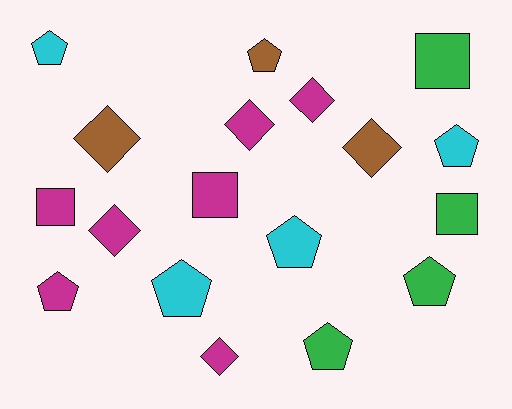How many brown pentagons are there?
There is 1 brown pentagon.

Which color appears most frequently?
Magenta, with 7 objects.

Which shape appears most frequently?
Pentagon, with 8 objects.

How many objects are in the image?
There are 18 objects.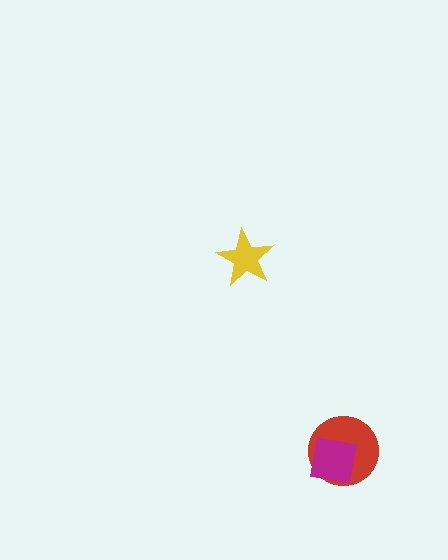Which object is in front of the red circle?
The magenta square is in front of the red circle.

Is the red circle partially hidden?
Yes, it is partially covered by another shape.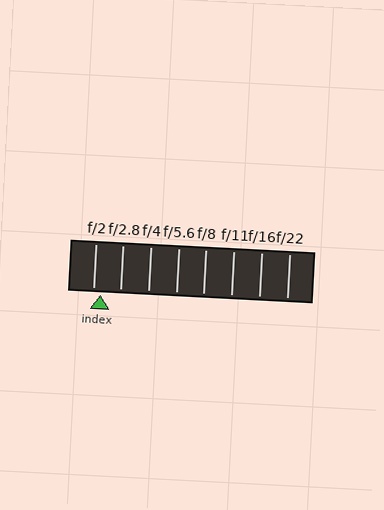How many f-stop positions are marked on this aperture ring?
There are 8 f-stop positions marked.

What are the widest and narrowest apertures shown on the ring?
The widest aperture shown is f/2 and the narrowest is f/22.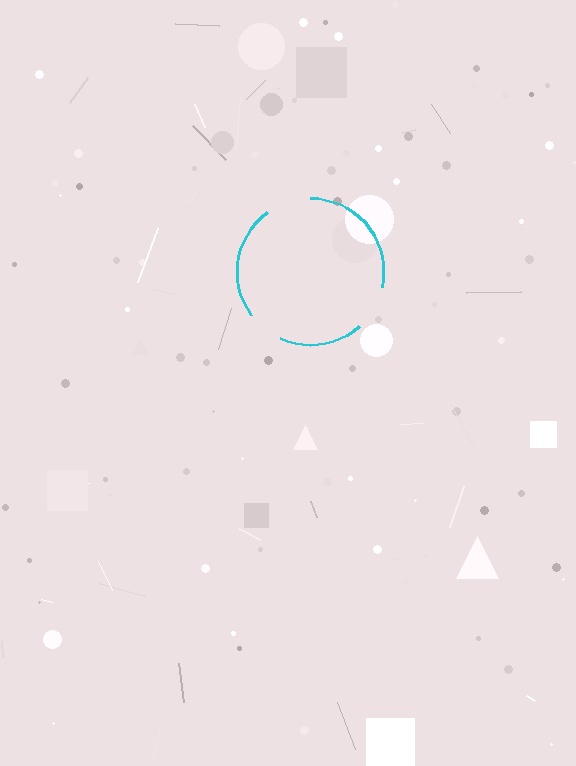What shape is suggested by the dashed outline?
The dashed outline suggests a circle.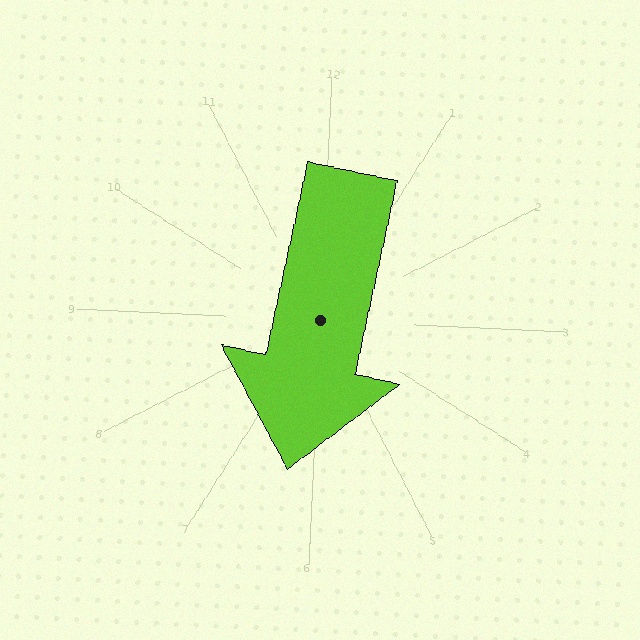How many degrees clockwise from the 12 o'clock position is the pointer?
Approximately 190 degrees.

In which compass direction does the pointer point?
South.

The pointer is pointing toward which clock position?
Roughly 6 o'clock.